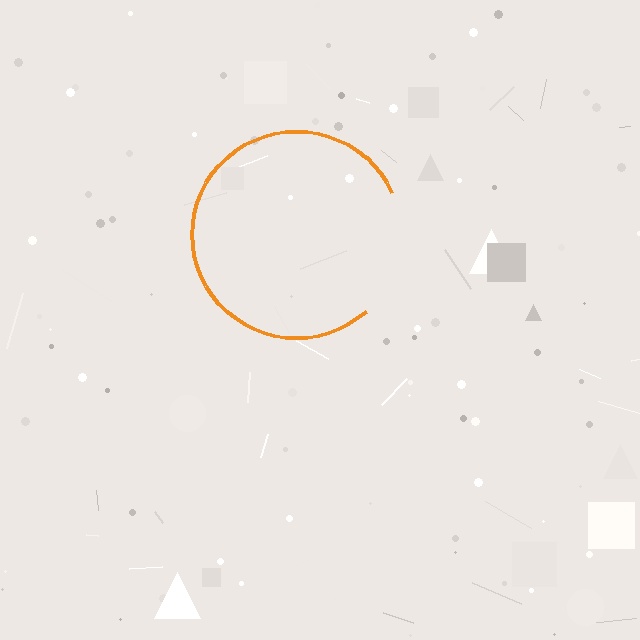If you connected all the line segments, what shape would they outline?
They would outline a circle.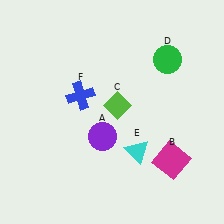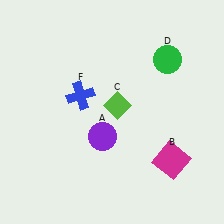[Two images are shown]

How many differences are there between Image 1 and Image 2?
There is 1 difference between the two images.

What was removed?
The cyan triangle (E) was removed in Image 2.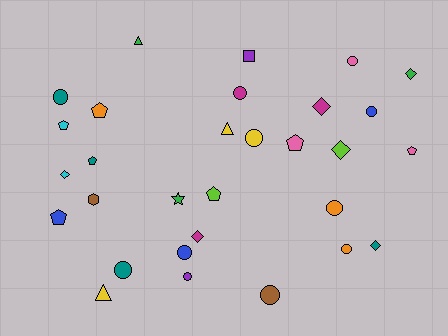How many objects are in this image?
There are 30 objects.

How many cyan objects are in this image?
There are 2 cyan objects.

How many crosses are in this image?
There are no crosses.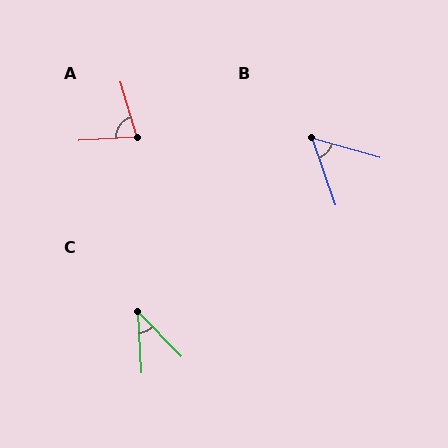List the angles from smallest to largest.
C (41°), B (55°), A (78°).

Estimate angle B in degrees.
Approximately 55 degrees.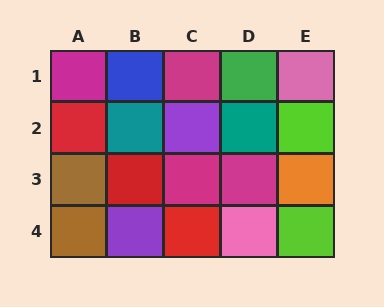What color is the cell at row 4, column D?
Pink.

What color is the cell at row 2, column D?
Teal.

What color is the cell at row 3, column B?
Red.